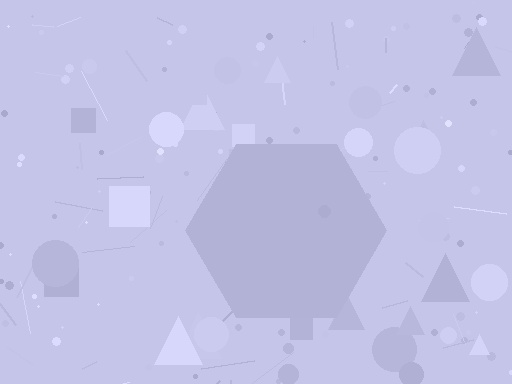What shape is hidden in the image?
A hexagon is hidden in the image.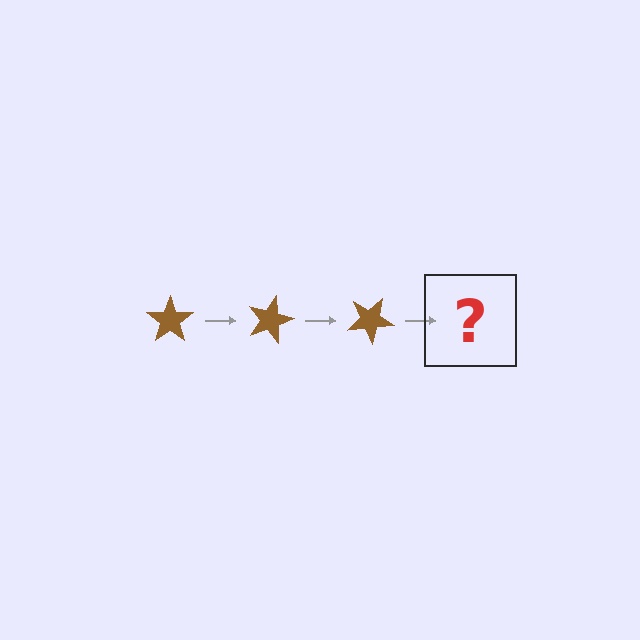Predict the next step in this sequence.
The next step is a brown star rotated 45 degrees.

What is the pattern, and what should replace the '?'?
The pattern is that the star rotates 15 degrees each step. The '?' should be a brown star rotated 45 degrees.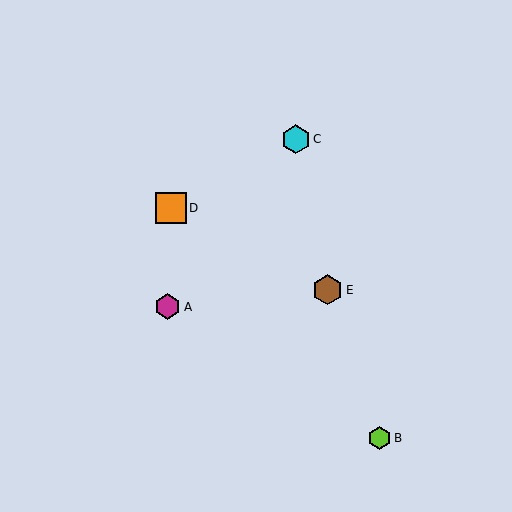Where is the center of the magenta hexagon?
The center of the magenta hexagon is at (168, 307).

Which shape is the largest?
The orange square (labeled D) is the largest.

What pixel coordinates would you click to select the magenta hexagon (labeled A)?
Click at (168, 307) to select the magenta hexagon A.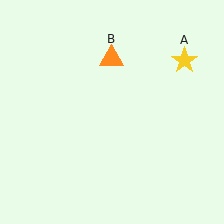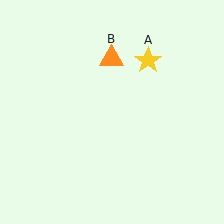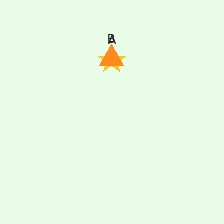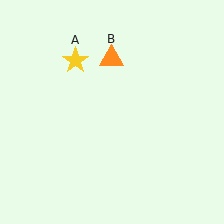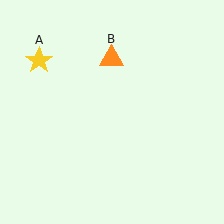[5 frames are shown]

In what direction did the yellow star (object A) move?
The yellow star (object A) moved left.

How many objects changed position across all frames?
1 object changed position: yellow star (object A).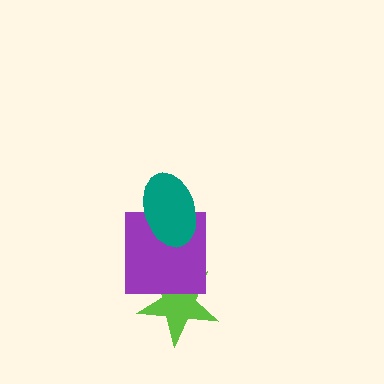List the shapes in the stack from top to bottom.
From top to bottom: the teal ellipse, the purple square, the lime star.